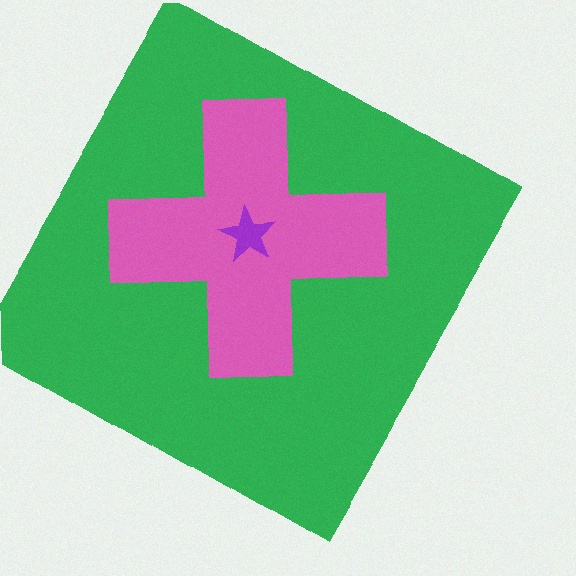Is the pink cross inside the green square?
Yes.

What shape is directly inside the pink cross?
The purple star.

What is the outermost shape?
The green square.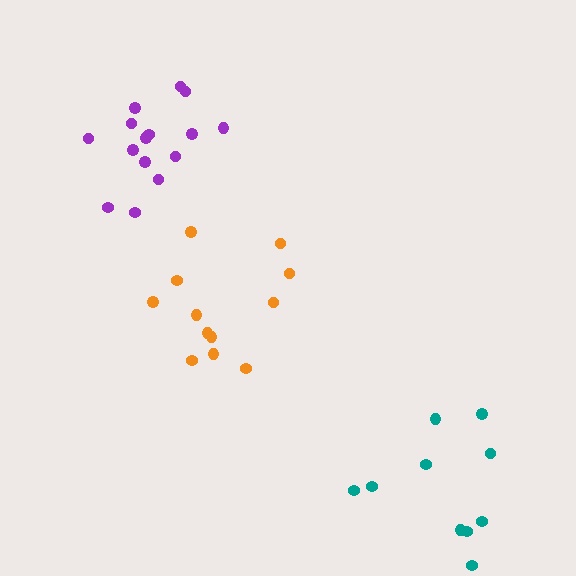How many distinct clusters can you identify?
There are 3 distinct clusters.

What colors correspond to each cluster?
The clusters are colored: teal, purple, orange.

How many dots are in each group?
Group 1: 10 dots, Group 2: 15 dots, Group 3: 12 dots (37 total).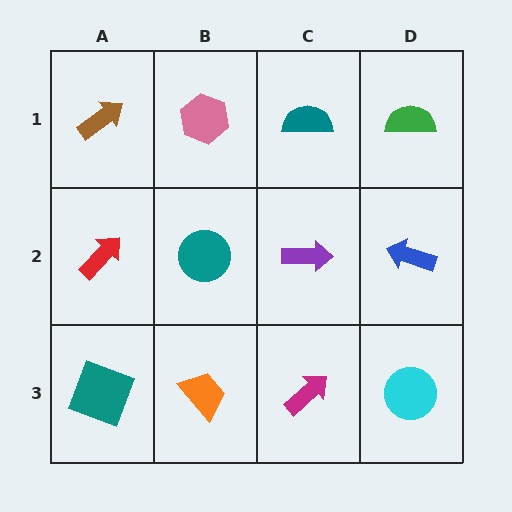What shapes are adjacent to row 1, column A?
A red arrow (row 2, column A), a pink hexagon (row 1, column B).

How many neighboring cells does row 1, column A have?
2.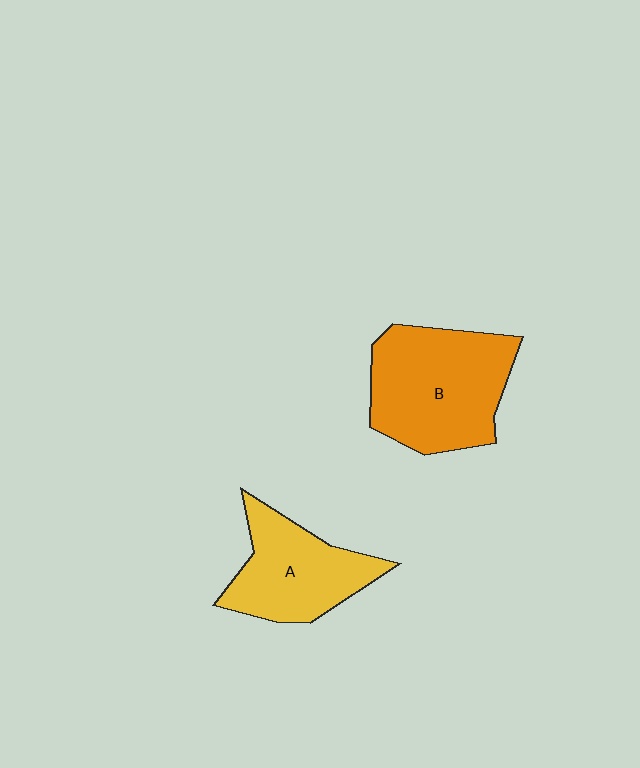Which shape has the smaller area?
Shape A (yellow).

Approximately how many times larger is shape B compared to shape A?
Approximately 1.3 times.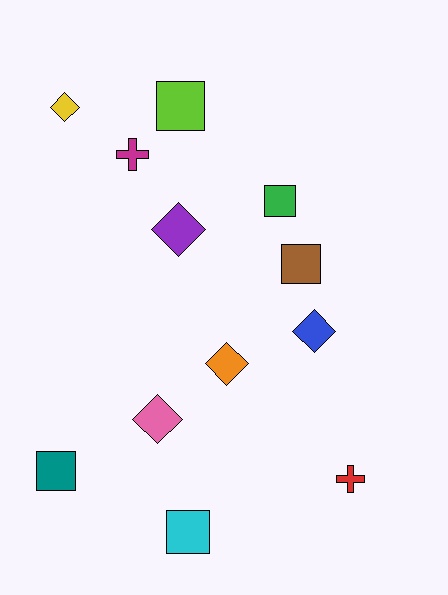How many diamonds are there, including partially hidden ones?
There are 5 diamonds.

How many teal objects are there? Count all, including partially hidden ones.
There is 1 teal object.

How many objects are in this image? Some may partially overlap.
There are 12 objects.